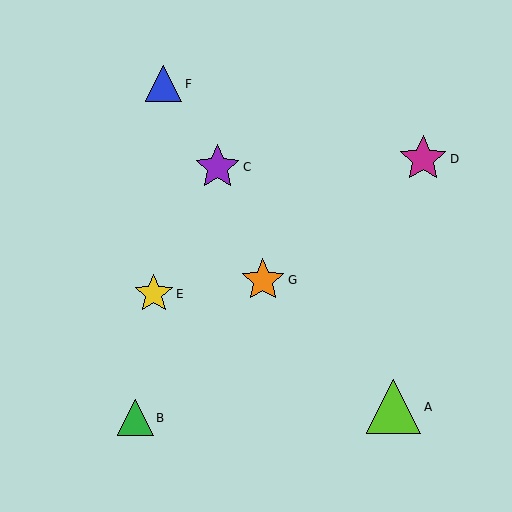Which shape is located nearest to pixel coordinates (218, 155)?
The purple star (labeled C) at (217, 167) is nearest to that location.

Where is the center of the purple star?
The center of the purple star is at (217, 167).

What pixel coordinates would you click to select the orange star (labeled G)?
Click at (263, 280) to select the orange star G.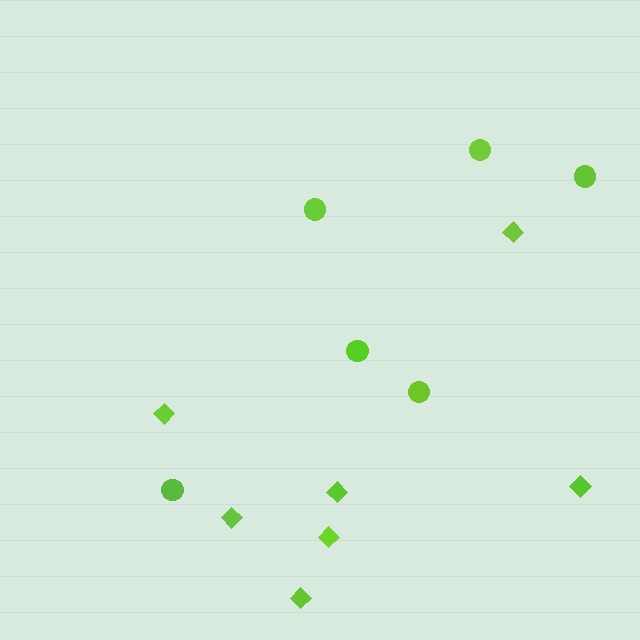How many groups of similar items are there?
There are 2 groups: one group of diamonds (7) and one group of circles (6).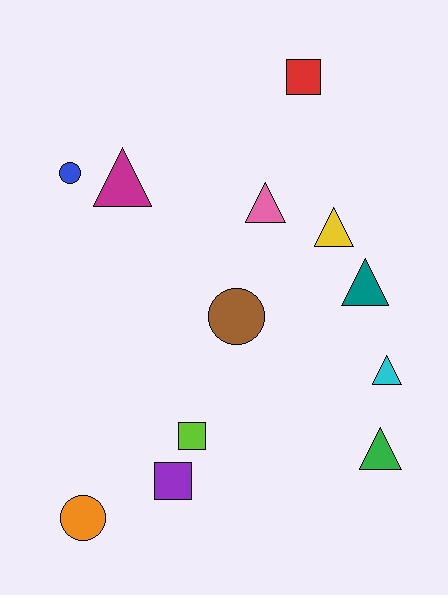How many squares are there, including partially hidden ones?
There are 3 squares.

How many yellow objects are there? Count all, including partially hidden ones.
There is 1 yellow object.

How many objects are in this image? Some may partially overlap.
There are 12 objects.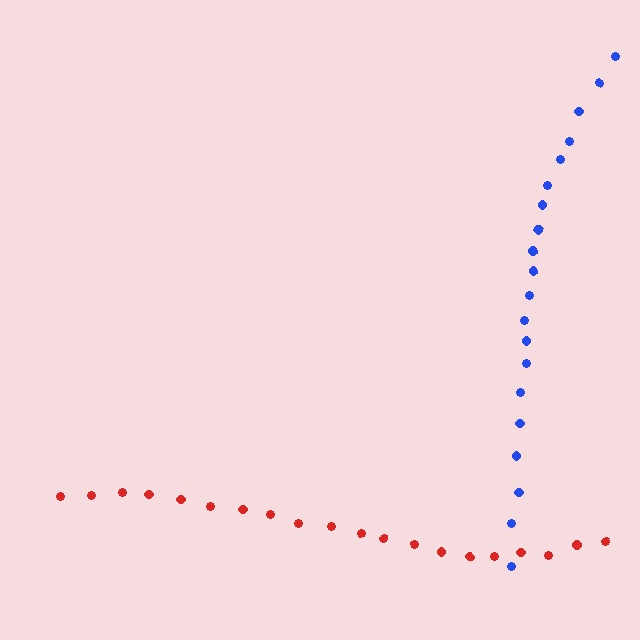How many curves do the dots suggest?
There are 2 distinct paths.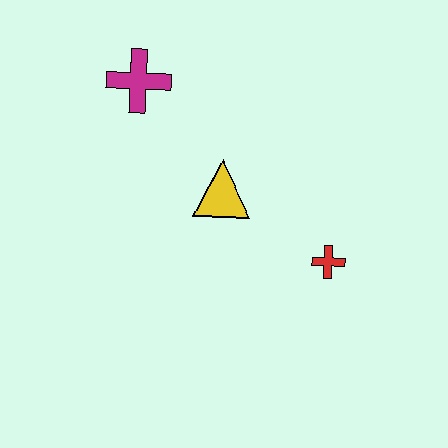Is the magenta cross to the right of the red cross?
No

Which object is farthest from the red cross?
The magenta cross is farthest from the red cross.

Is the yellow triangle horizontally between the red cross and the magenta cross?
Yes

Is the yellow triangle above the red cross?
Yes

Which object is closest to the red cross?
The yellow triangle is closest to the red cross.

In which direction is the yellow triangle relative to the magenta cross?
The yellow triangle is below the magenta cross.